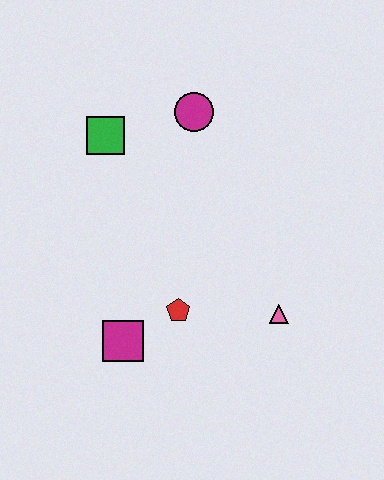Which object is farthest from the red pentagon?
The magenta circle is farthest from the red pentagon.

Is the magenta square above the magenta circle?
No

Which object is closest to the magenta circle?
The green square is closest to the magenta circle.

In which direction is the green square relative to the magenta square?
The green square is above the magenta square.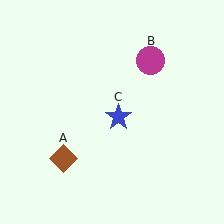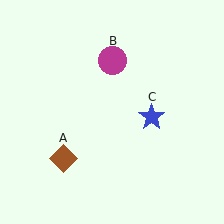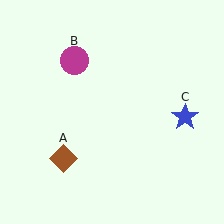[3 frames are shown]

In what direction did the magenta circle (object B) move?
The magenta circle (object B) moved left.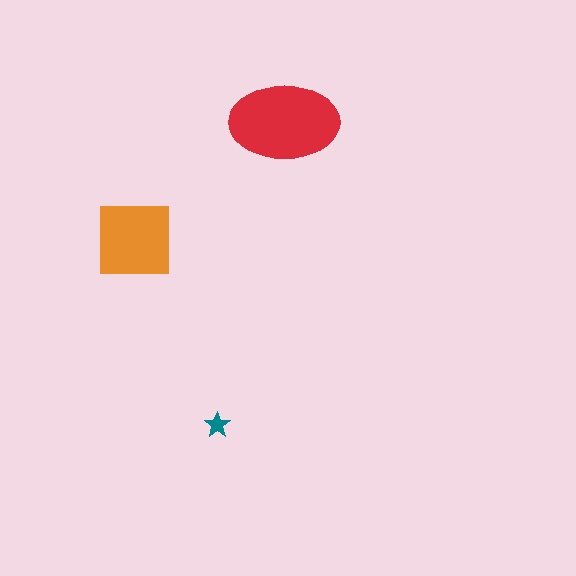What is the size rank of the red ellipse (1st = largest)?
1st.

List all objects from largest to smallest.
The red ellipse, the orange square, the teal star.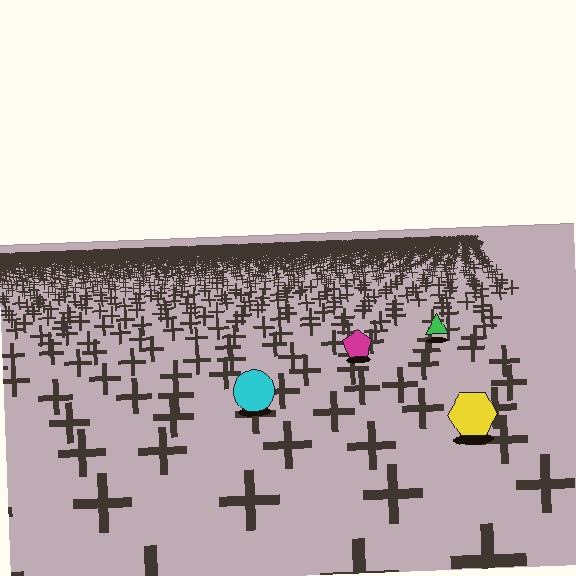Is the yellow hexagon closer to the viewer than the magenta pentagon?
Yes. The yellow hexagon is closer — you can tell from the texture gradient: the ground texture is coarser near it.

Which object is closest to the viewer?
The yellow hexagon is closest. The texture marks near it are larger and more spread out.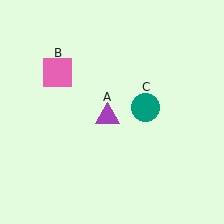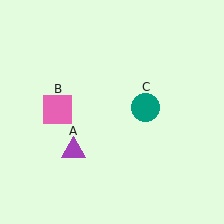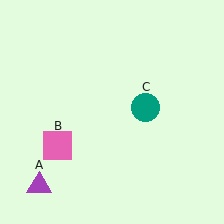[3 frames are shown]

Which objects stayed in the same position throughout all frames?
Teal circle (object C) remained stationary.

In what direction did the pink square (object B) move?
The pink square (object B) moved down.